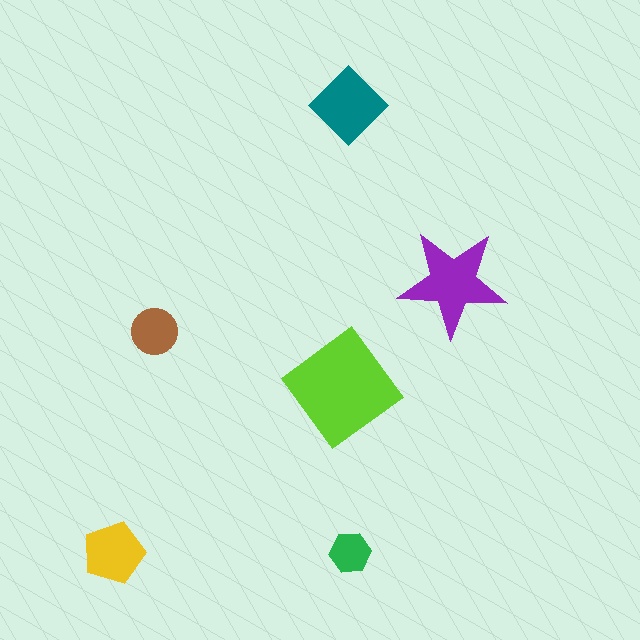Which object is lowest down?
The yellow pentagon is bottommost.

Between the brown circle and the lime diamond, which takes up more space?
The lime diamond.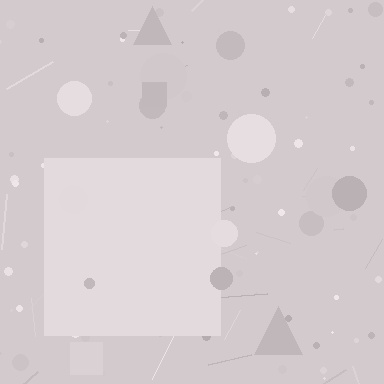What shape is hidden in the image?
A square is hidden in the image.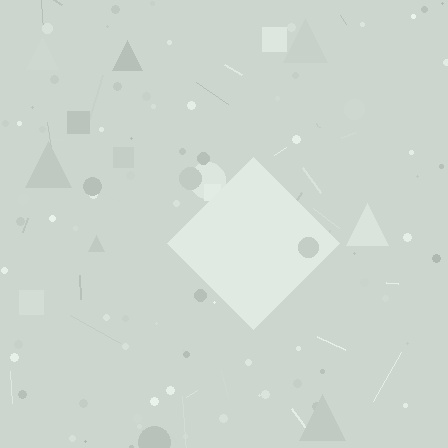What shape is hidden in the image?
A diamond is hidden in the image.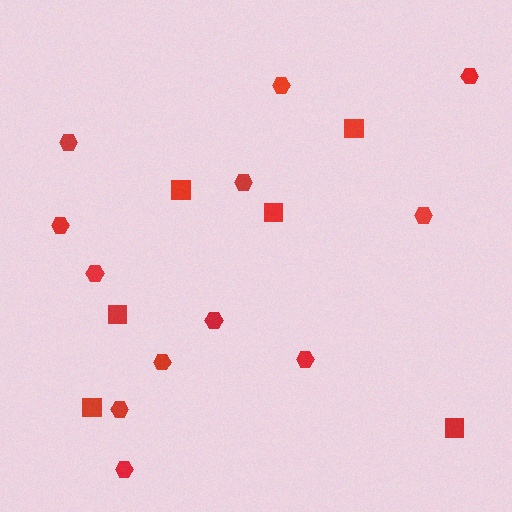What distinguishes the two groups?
There are 2 groups: one group of squares (6) and one group of hexagons (12).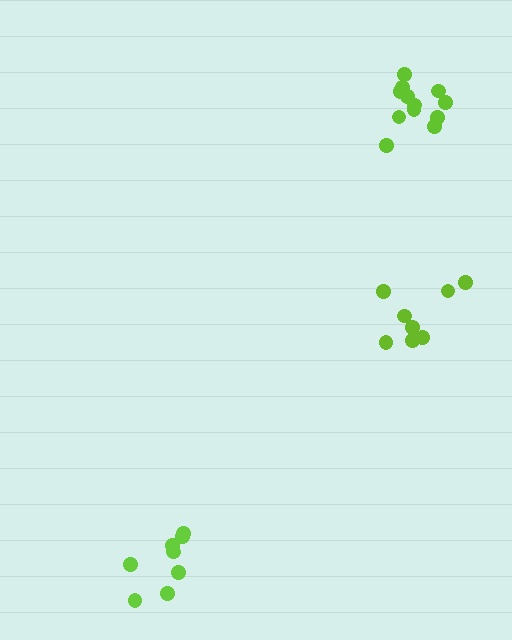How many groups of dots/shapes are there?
There are 3 groups.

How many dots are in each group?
Group 1: 12 dots, Group 2: 8 dots, Group 3: 8 dots (28 total).